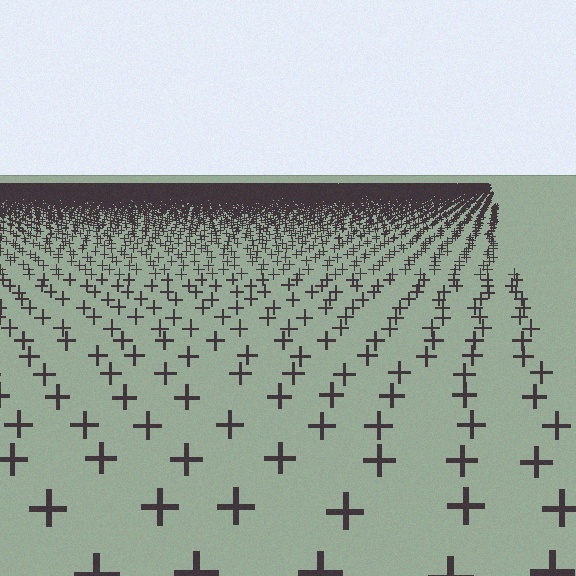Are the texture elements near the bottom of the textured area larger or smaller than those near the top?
Larger. Near the bottom, elements are closer to the viewer and appear at a bigger on-screen size.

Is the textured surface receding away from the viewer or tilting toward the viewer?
The surface is receding away from the viewer. Texture elements get smaller and denser toward the top.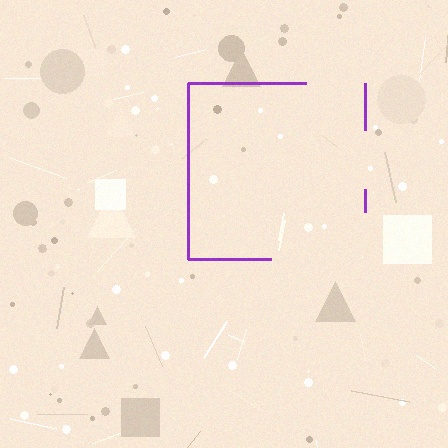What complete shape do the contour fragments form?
The contour fragments form a square.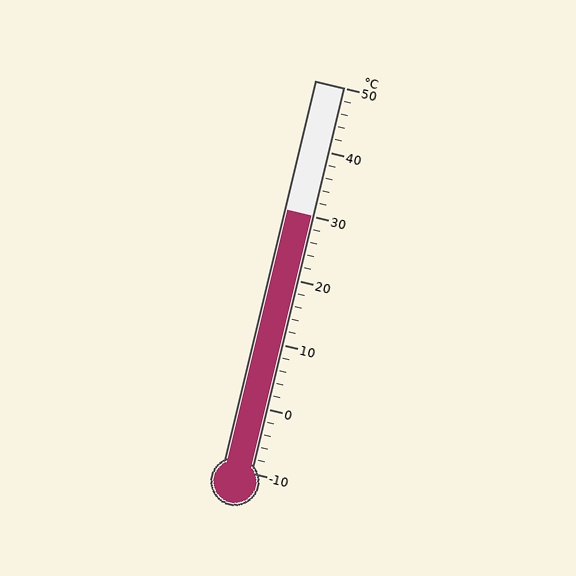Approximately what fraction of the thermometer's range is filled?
The thermometer is filled to approximately 65% of its range.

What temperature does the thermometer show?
The thermometer shows approximately 30°C.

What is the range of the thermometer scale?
The thermometer scale ranges from -10°C to 50°C.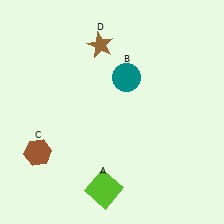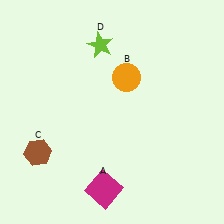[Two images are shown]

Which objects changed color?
A changed from lime to magenta. B changed from teal to orange. D changed from brown to lime.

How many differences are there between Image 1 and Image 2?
There are 3 differences between the two images.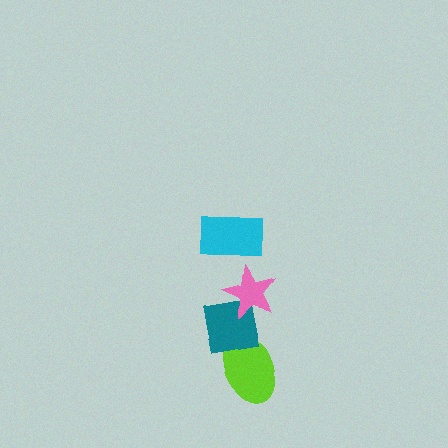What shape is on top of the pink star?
The cyan rectangle is on top of the pink star.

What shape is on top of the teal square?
The pink star is on top of the teal square.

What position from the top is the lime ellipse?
The lime ellipse is 4th from the top.